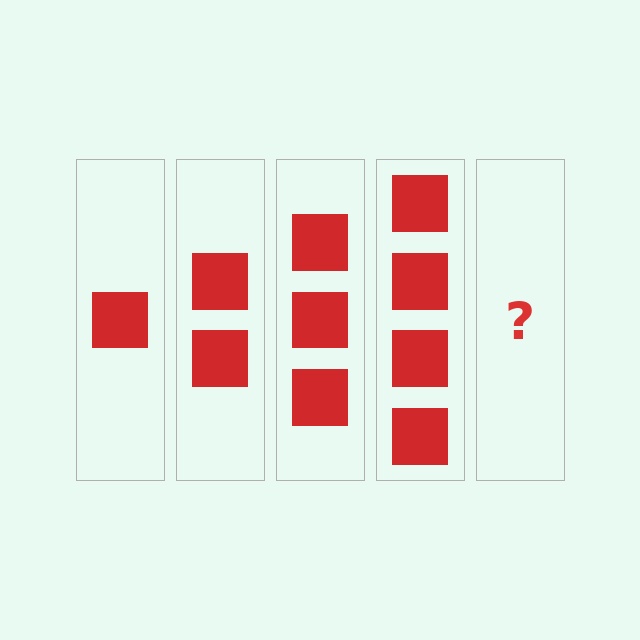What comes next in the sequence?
The next element should be 5 squares.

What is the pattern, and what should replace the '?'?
The pattern is that each step adds one more square. The '?' should be 5 squares.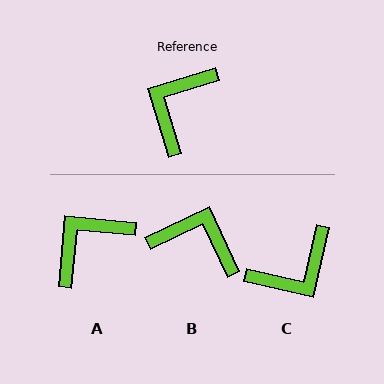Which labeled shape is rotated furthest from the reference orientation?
C, about 150 degrees away.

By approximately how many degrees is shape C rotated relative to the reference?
Approximately 150 degrees counter-clockwise.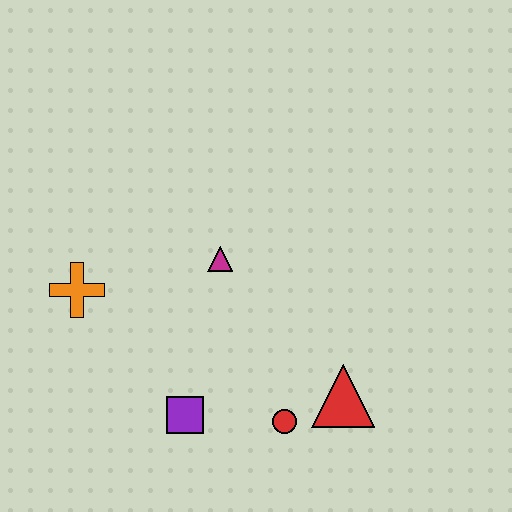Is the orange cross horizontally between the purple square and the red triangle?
No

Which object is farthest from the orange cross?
The red triangle is farthest from the orange cross.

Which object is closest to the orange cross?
The magenta triangle is closest to the orange cross.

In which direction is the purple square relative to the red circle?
The purple square is to the left of the red circle.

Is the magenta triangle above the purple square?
Yes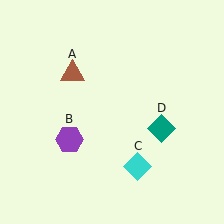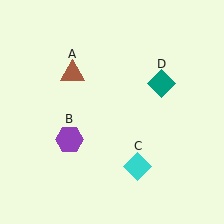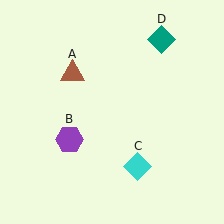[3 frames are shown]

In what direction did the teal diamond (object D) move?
The teal diamond (object D) moved up.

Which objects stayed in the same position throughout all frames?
Brown triangle (object A) and purple hexagon (object B) and cyan diamond (object C) remained stationary.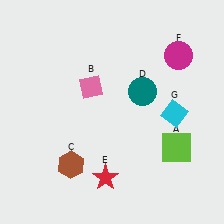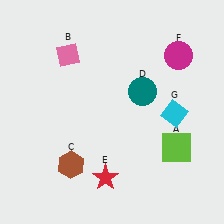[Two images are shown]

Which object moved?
The pink diamond (B) moved up.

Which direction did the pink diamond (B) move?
The pink diamond (B) moved up.